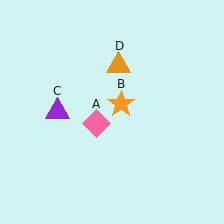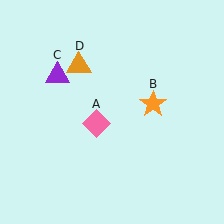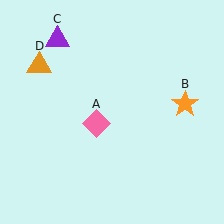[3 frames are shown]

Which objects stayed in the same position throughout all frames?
Pink diamond (object A) remained stationary.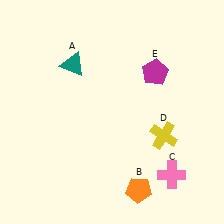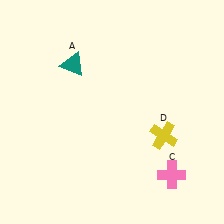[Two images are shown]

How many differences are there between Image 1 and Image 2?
There are 2 differences between the two images.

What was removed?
The magenta pentagon (E), the orange pentagon (B) were removed in Image 2.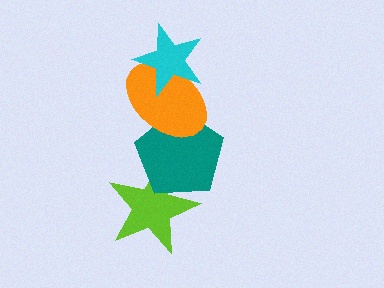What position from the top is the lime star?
The lime star is 4th from the top.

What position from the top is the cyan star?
The cyan star is 1st from the top.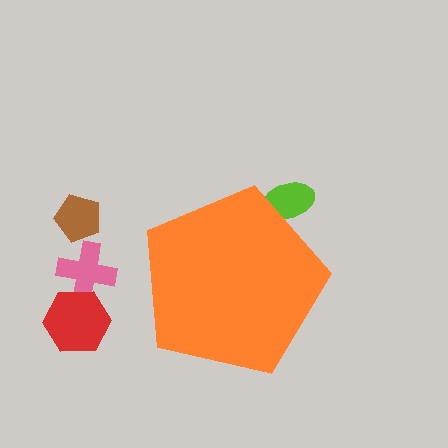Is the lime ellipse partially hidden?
Yes, the lime ellipse is partially hidden behind the orange pentagon.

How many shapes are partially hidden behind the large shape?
1 shape is partially hidden.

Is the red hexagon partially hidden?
No, the red hexagon is fully visible.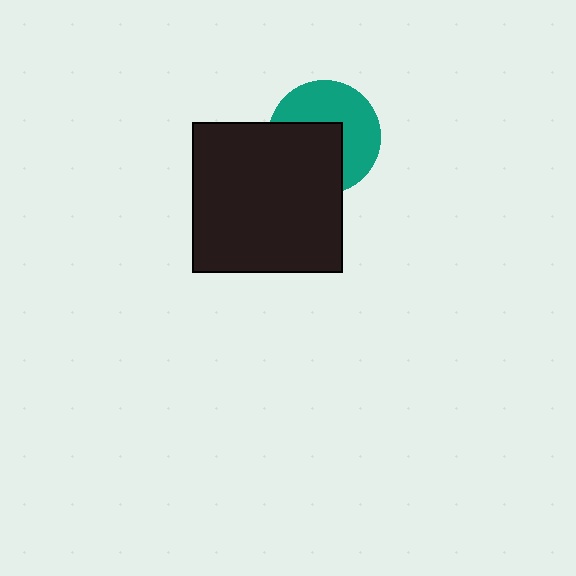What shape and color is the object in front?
The object in front is a black square.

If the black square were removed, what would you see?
You would see the complete teal circle.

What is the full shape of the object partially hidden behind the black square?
The partially hidden object is a teal circle.